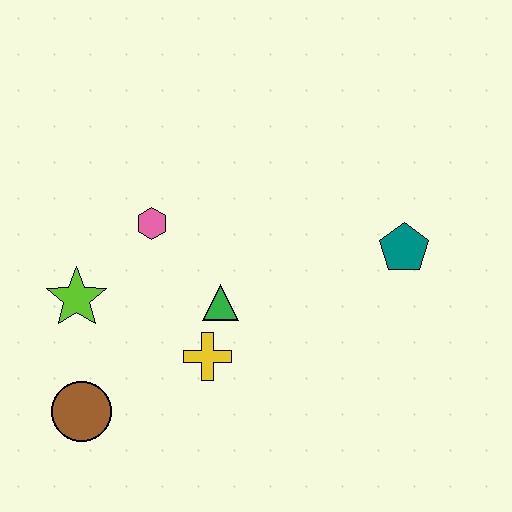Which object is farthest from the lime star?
The teal pentagon is farthest from the lime star.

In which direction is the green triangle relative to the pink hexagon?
The green triangle is below the pink hexagon.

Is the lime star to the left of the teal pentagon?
Yes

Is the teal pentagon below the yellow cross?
No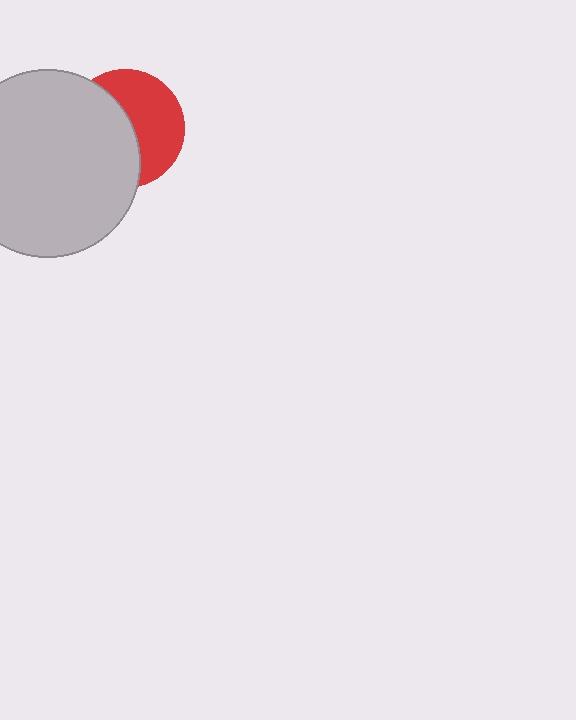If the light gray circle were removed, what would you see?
You would see the complete red circle.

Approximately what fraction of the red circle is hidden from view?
Roughly 52% of the red circle is hidden behind the light gray circle.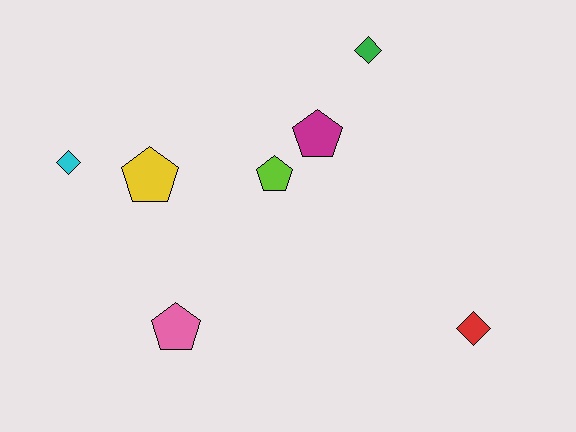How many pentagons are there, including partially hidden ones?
There are 4 pentagons.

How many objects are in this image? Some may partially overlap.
There are 7 objects.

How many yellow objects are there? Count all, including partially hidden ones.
There is 1 yellow object.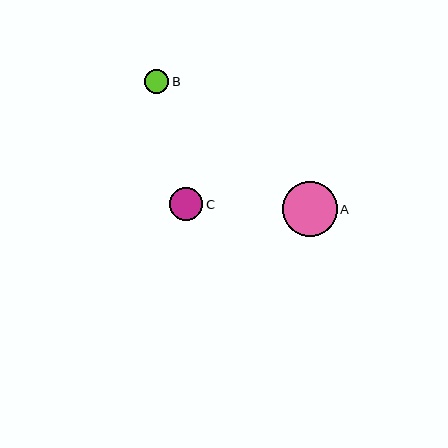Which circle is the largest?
Circle A is the largest with a size of approximately 55 pixels.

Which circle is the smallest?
Circle B is the smallest with a size of approximately 24 pixels.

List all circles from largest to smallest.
From largest to smallest: A, C, B.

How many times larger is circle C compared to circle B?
Circle C is approximately 1.4 times the size of circle B.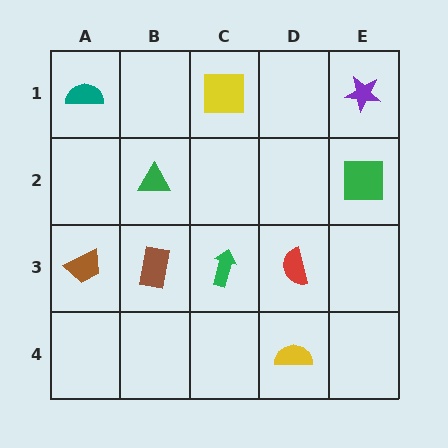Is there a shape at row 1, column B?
No, that cell is empty.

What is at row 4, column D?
A yellow semicircle.